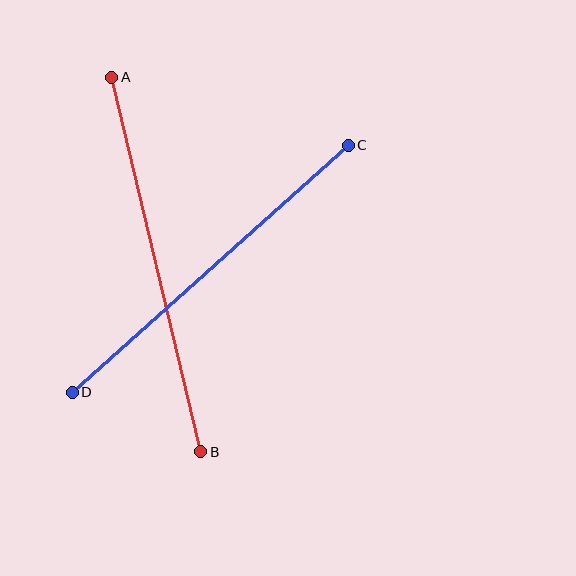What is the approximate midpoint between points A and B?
The midpoint is at approximately (156, 265) pixels.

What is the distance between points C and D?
The distance is approximately 370 pixels.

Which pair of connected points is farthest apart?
Points A and B are farthest apart.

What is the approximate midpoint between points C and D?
The midpoint is at approximately (210, 269) pixels.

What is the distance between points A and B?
The distance is approximately 385 pixels.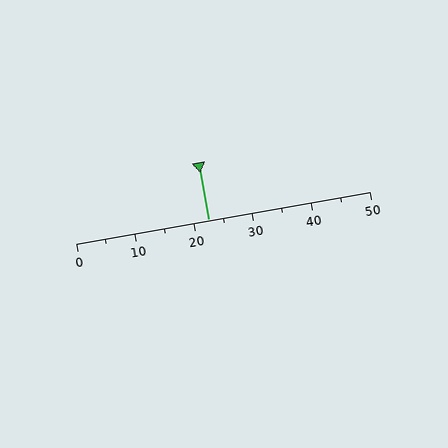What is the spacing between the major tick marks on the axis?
The major ticks are spaced 10 apart.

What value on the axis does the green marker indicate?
The marker indicates approximately 22.5.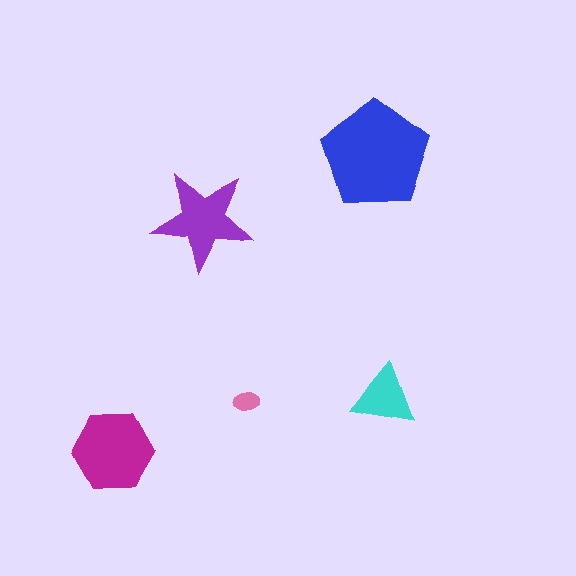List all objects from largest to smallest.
The blue pentagon, the magenta hexagon, the purple star, the cyan triangle, the pink ellipse.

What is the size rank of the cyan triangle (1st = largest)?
4th.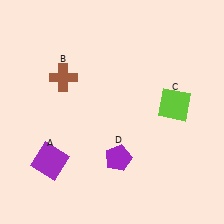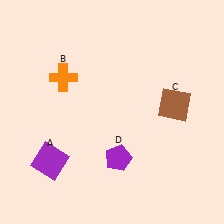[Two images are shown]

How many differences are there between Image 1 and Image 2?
There are 2 differences between the two images.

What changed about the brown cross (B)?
In Image 1, B is brown. In Image 2, it changed to orange.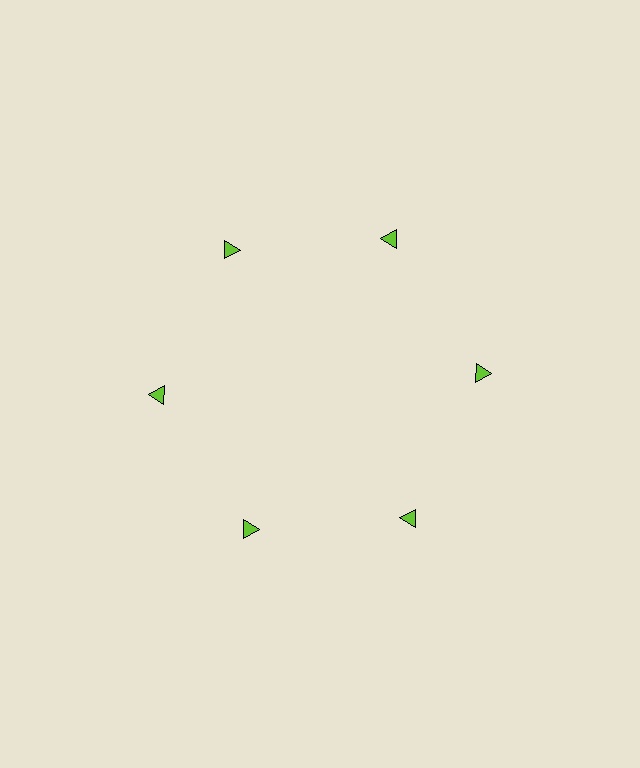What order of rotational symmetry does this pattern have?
This pattern has 6-fold rotational symmetry.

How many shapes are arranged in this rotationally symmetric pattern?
There are 6 shapes, arranged in 6 groups of 1.